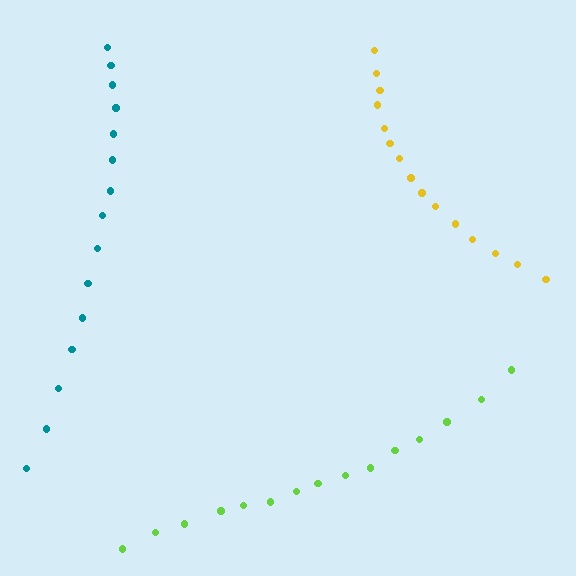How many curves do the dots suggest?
There are 3 distinct paths.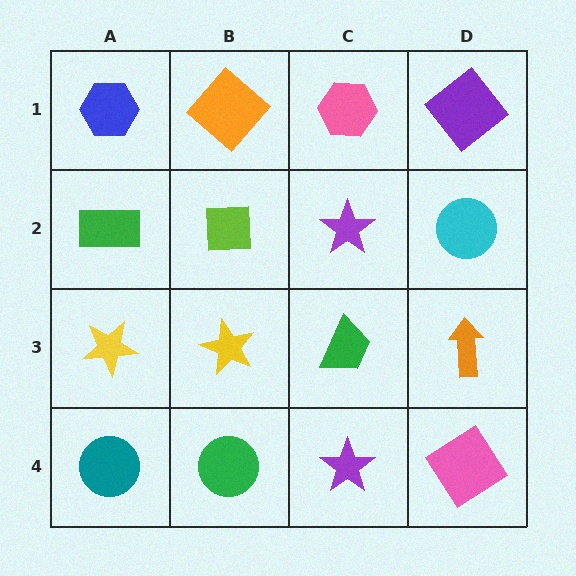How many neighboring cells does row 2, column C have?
4.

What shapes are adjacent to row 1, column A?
A green rectangle (row 2, column A), an orange diamond (row 1, column B).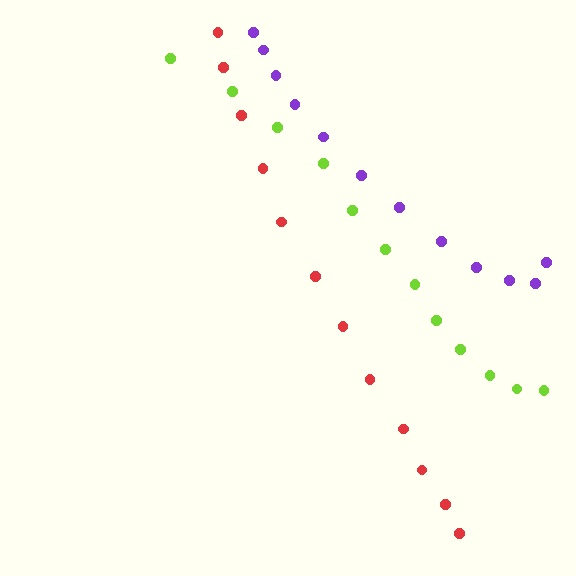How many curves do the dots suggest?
There are 3 distinct paths.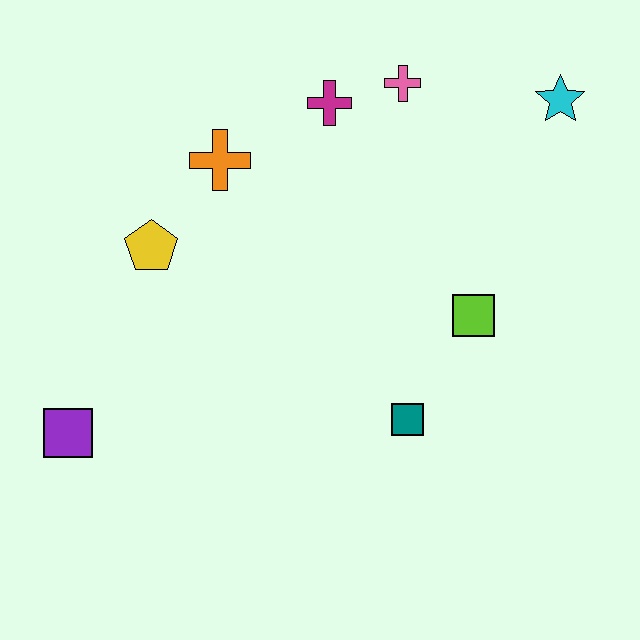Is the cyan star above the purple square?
Yes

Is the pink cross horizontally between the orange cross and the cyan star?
Yes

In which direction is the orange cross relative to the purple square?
The orange cross is above the purple square.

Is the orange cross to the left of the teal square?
Yes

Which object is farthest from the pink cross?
The purple square is farthest from the pink cross.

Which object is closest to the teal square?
The lime square is closest to the teal square.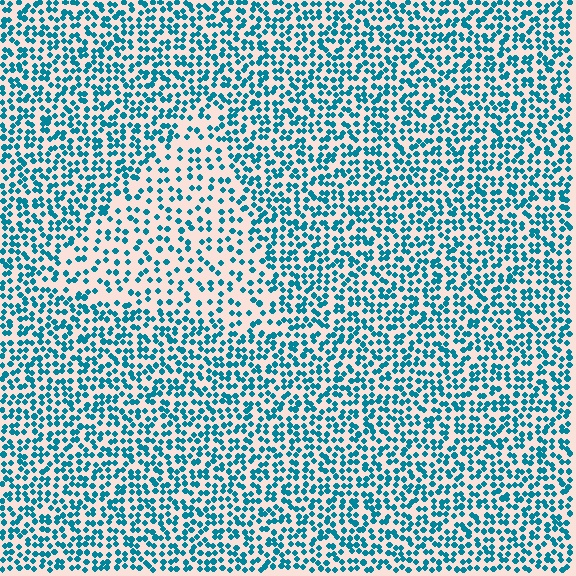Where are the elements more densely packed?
The elements are more densely packed outside the triangle boundary.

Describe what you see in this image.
The image contains small teal elements arranged at two different densities. A triangle-shaped region is visible where the elements are less densely packed than the surrounding area.